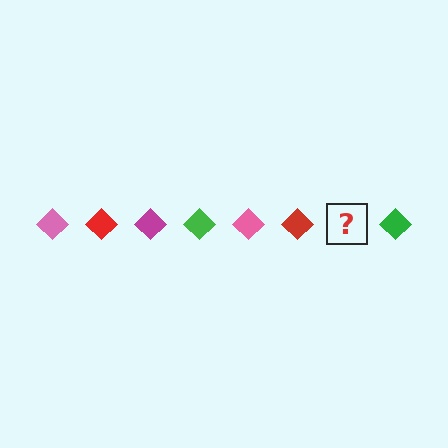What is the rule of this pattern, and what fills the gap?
The rule is that the pattern cycles through pink, red, magenta, green diamonds. The gap should be filled with a magenta diamond.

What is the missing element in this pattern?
The missing element is a magenta diamond.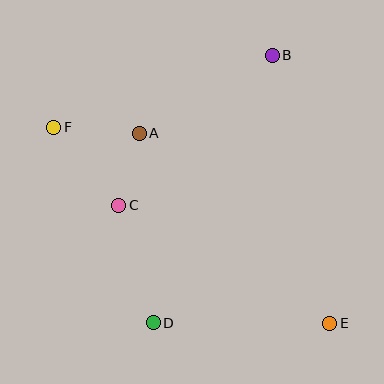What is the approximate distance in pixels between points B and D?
The distance between B and D is approximately 293 pixels.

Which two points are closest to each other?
Points A and C are closest to each other.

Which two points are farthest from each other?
Points E and F are farthest from each other.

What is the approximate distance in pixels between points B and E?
The distance between B and E is approximately 274 pixels.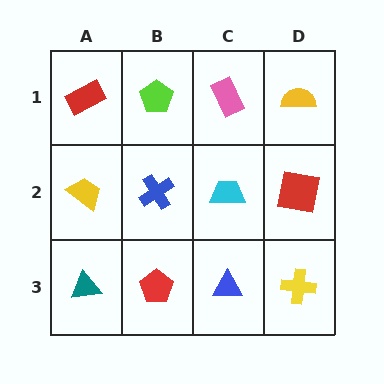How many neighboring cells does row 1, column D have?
2.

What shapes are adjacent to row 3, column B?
A blue cross (row 2, column B), a teal triangle (row 3, column A), a blue triangle (row 3, column C).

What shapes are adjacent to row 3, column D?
A red square (row 2, column D), a blue triangle (row 3, column C).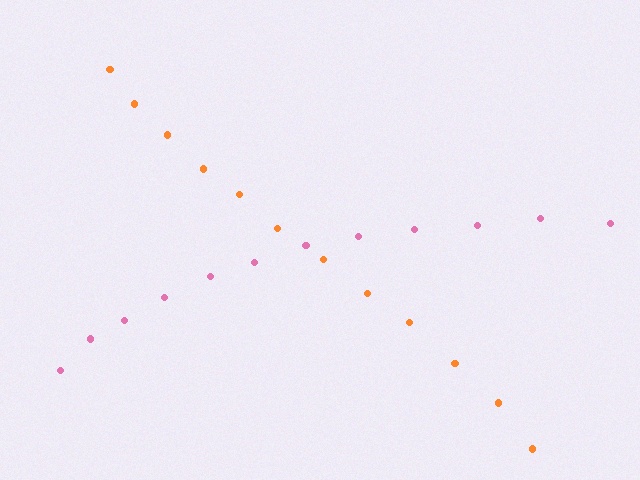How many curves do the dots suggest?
There are 2 distinct paths.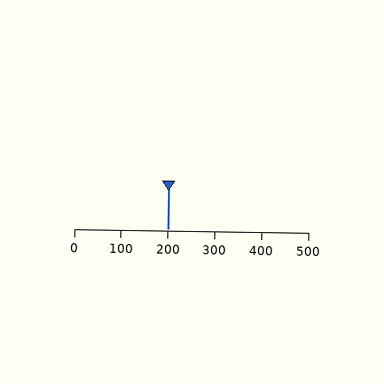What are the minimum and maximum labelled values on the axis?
The axis runs from 0 to 500.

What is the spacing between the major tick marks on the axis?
The major ticks are spaced 100 apart.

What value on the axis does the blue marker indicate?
The marker indicates approximately 200.